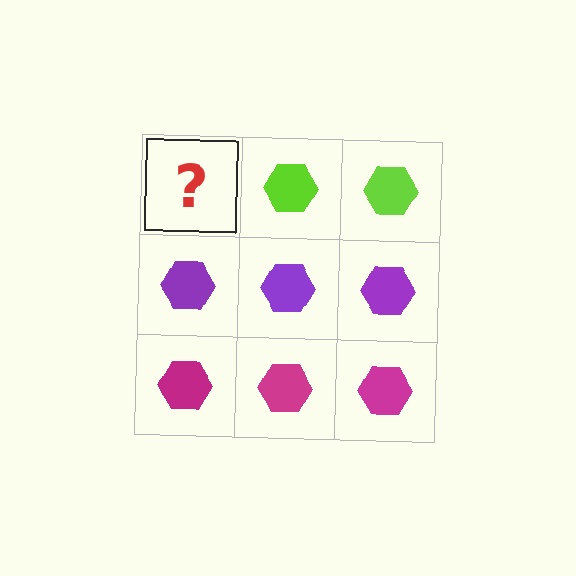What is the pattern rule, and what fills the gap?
The rule is that each row has a consistent color. The gap should be filled with a lime hexagon.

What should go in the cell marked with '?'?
The missing cell should contain a lime hexagon.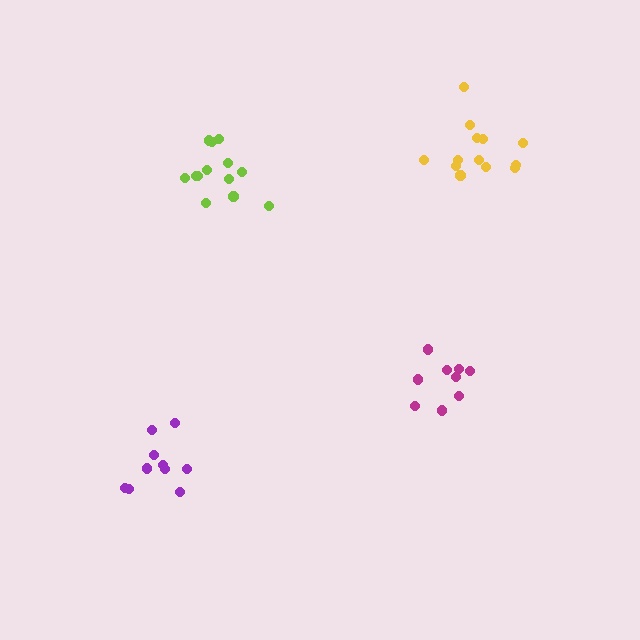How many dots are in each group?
Group 1: 9 dots, Group 2: 10 dots, Group 3: 13 dots, Group 4: 13 dots (45 total).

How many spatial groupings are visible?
There are 4 spatial groupings.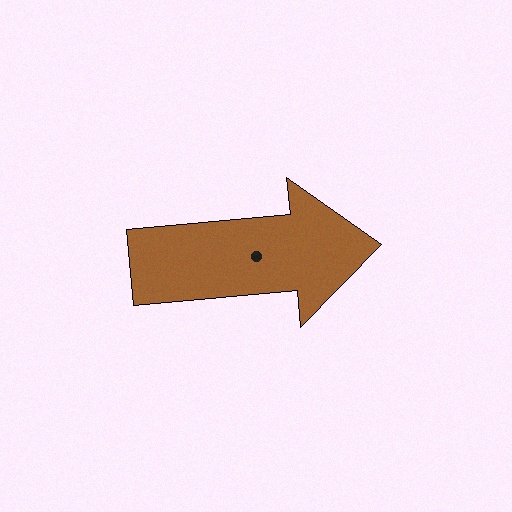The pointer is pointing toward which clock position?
Roughly 3 o'clock.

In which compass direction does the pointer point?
East.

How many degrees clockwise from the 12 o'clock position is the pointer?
Approximately 85 degrees.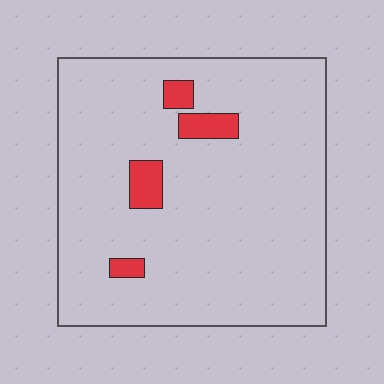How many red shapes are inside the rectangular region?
4.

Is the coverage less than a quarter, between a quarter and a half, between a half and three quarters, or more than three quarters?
Less than a quarter.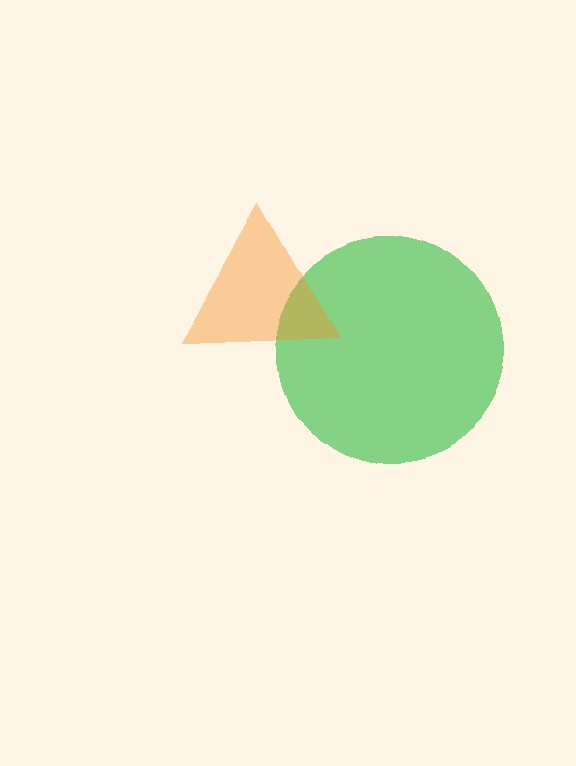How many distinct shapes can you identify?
There are 2 distinct shapes: a green circle, an orange triangle.